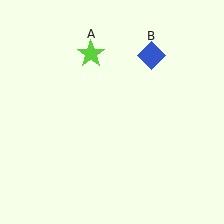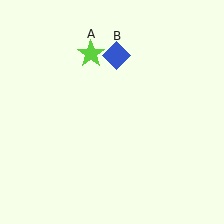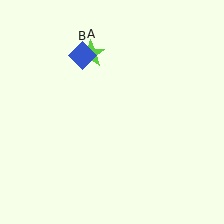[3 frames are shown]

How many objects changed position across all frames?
1 object changed position: blue diamond (object B).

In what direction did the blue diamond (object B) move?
The blue diamond (object B) moved left.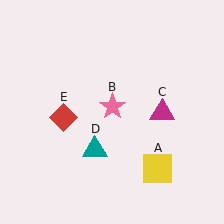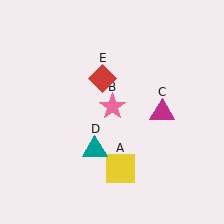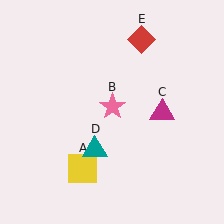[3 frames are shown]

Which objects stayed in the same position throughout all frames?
Pink star (object B) and magenta triangle (object C) and teal triangle (object D) remained stationary.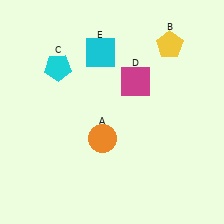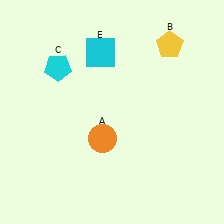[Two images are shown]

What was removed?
The magenta square (D) was removed in Image 2.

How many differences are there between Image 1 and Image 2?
There is 1 difference between the two images.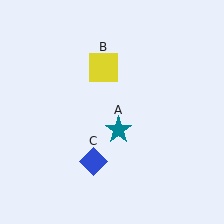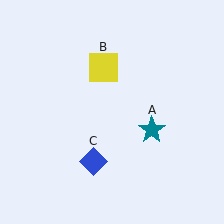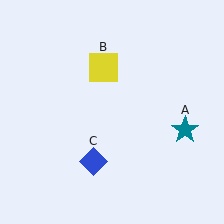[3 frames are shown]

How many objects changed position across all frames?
1 object changed position: teal star (object A).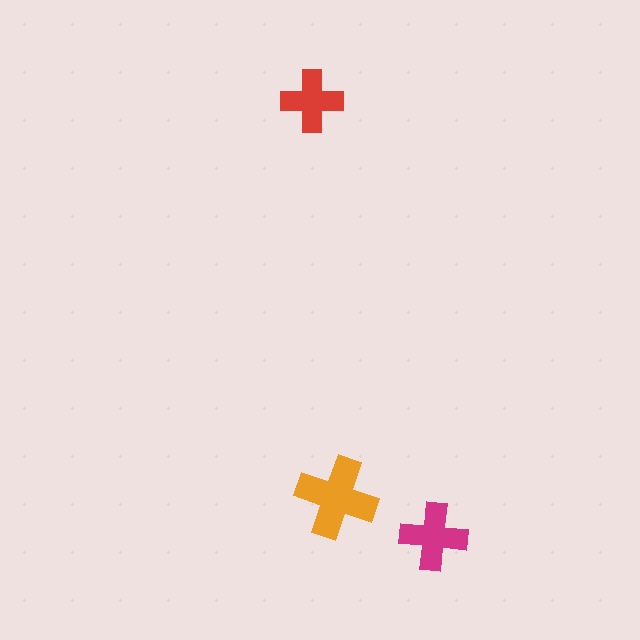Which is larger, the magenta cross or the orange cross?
The orange one.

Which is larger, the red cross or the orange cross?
The orange one.